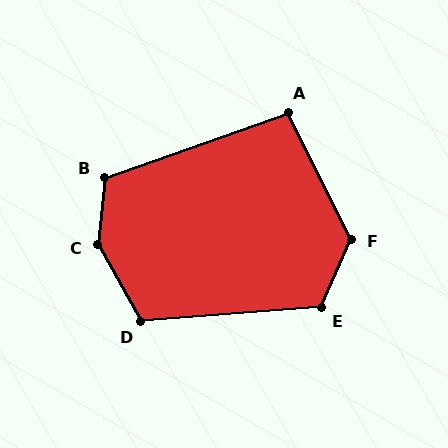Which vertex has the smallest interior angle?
A, at approximately 97 degrees.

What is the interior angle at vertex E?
Approximately 118 degrees (obtuse).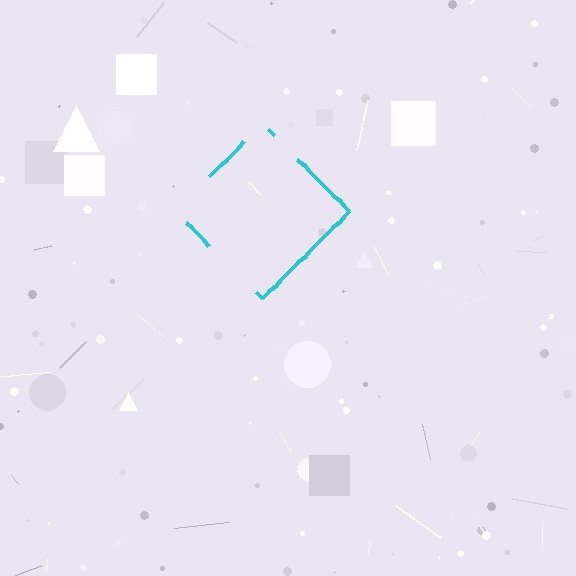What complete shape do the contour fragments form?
The contour fragments form a diamond.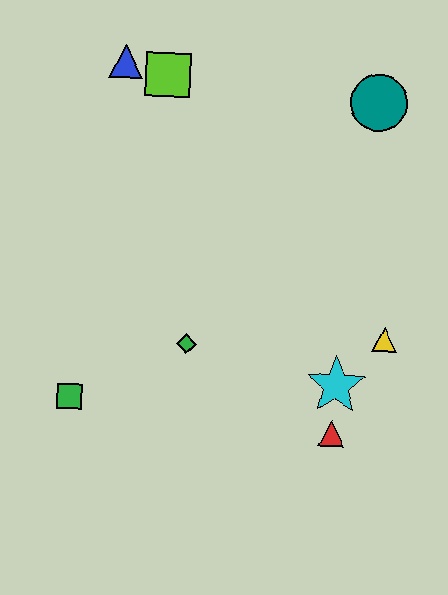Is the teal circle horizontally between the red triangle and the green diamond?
No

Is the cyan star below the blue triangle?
Yes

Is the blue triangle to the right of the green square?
Yes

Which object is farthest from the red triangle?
The blue triangle is farthest from the red triangle.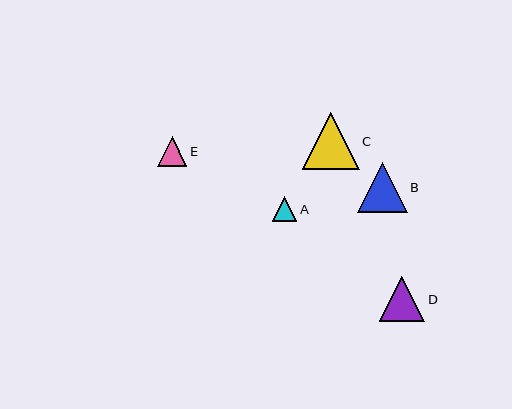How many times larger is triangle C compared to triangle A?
Triangle C is approximately 2.3 times the size of triangle A.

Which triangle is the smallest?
Triangle A is the smallest with a size of approximately 24 pixels.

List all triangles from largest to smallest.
From largest to smallest: C, B, D, E, A.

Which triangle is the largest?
Triangle C is the largest with a size of approximately 57 pixels.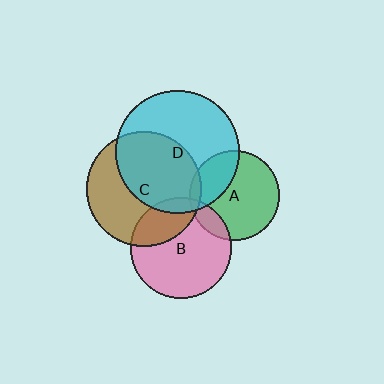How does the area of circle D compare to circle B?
Approximately 1.5 times.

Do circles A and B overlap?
Yes.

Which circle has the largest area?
Circle D (cyan).